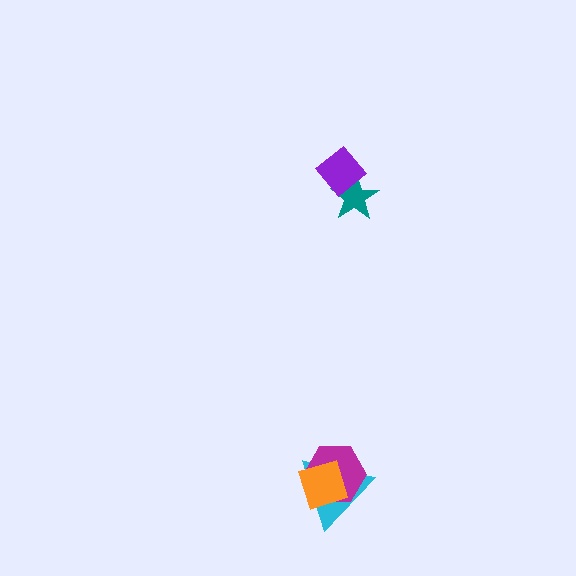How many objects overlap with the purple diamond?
1 object overlaps with the purple diamond.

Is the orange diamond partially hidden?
No, no other shape covers it.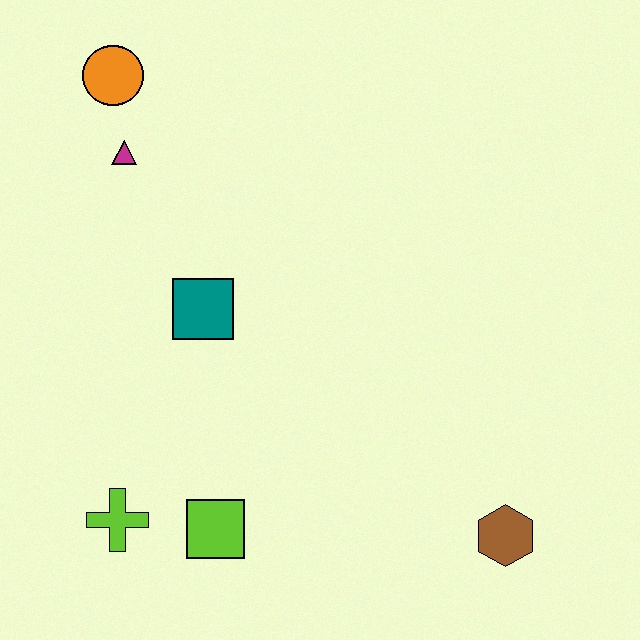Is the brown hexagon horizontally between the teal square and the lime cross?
No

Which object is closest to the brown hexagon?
The lime square is closest to the brown hexagon.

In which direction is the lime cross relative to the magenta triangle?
The lime cross is below the magenta triangle.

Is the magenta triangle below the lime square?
No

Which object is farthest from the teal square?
The brown hexagon is farthest from the teal square.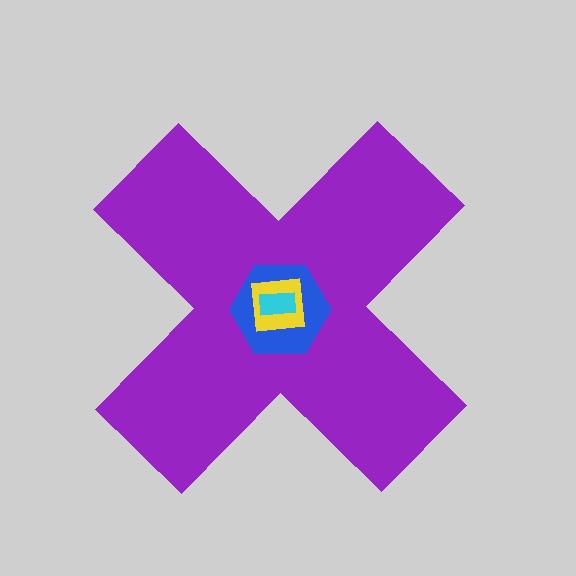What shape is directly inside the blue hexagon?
The yellow square.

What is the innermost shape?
The cyan rectangle.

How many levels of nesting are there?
4.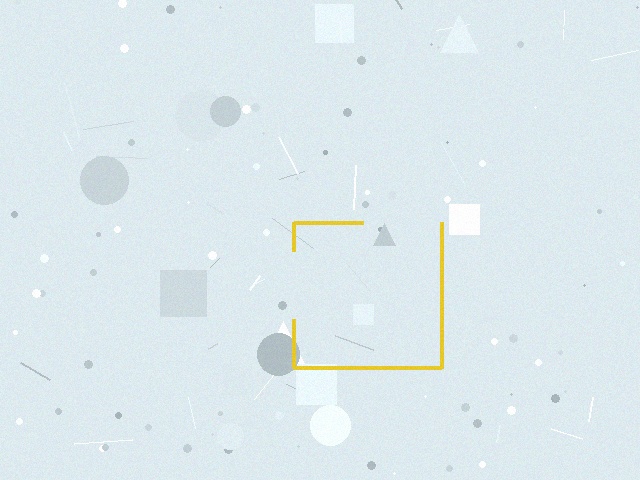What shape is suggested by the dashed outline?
The dashed outline suggests a square.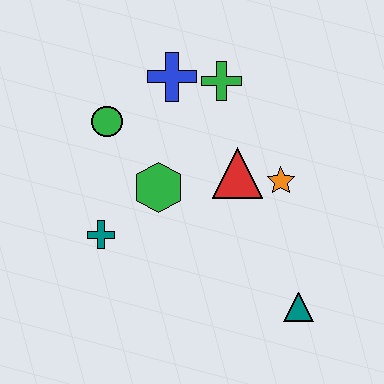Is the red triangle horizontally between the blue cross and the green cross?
No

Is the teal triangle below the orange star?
Yes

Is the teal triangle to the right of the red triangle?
Yes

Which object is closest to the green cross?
The blue cross is closest to the green cross.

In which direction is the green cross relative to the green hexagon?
The green cross is above the green hexagon.